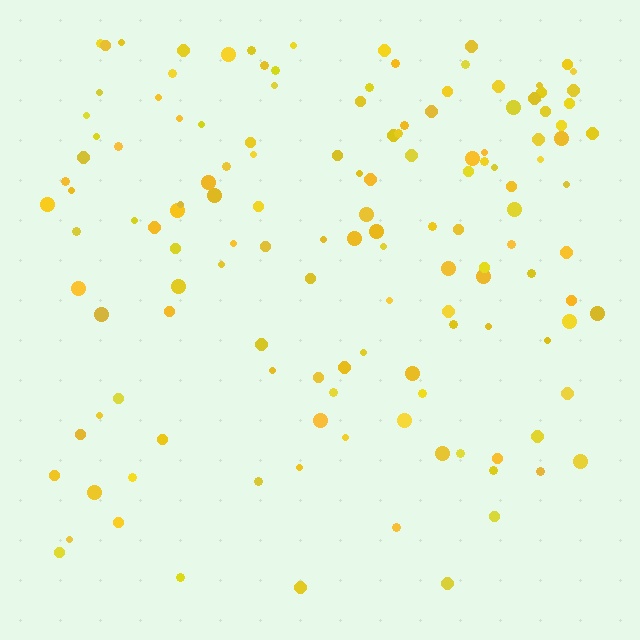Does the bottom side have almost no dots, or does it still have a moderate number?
Still a moderate number, just noticeably fewer than the top.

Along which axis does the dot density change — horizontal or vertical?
Vertical.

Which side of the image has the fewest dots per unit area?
The bottom.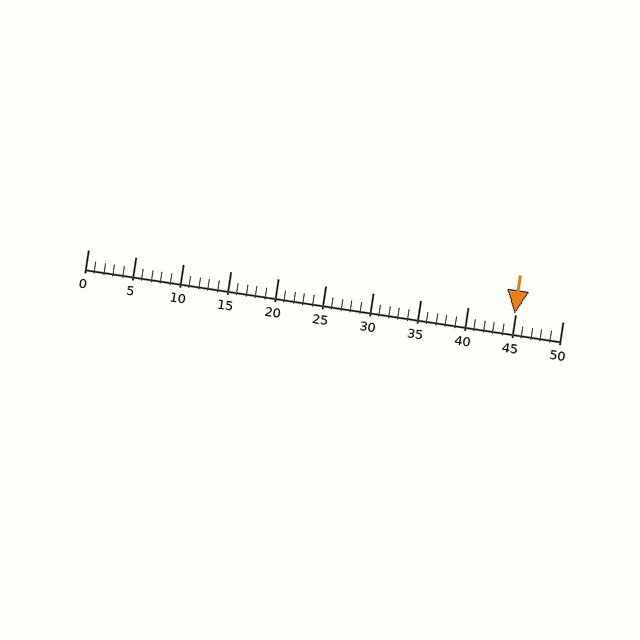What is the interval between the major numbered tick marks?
The major tick marks are spaced 5 units apart.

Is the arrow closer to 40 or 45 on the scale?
The arrow is closer to 45.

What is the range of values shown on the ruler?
The ruler shows values from 0 to 50.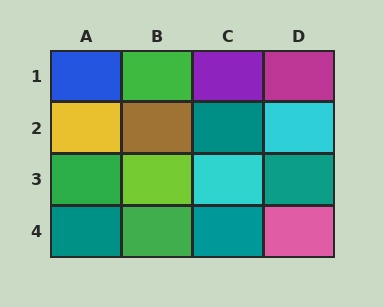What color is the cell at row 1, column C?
Purple.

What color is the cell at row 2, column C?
Teal.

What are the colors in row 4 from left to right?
Teal, green, teal, pink.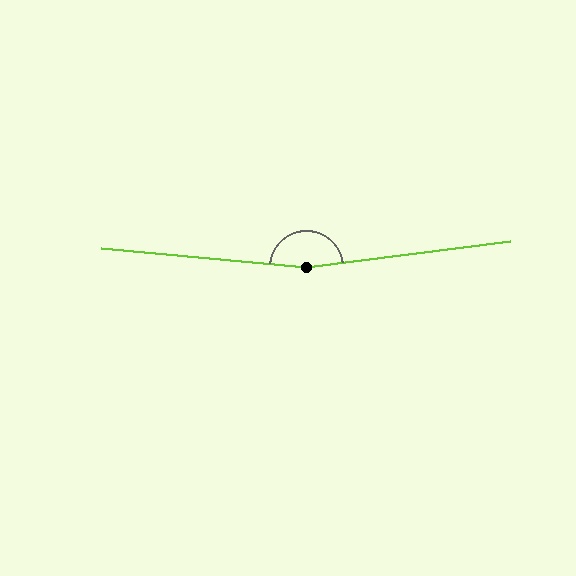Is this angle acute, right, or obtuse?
It is obtuse.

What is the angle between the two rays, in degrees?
Approximately 167 degrees.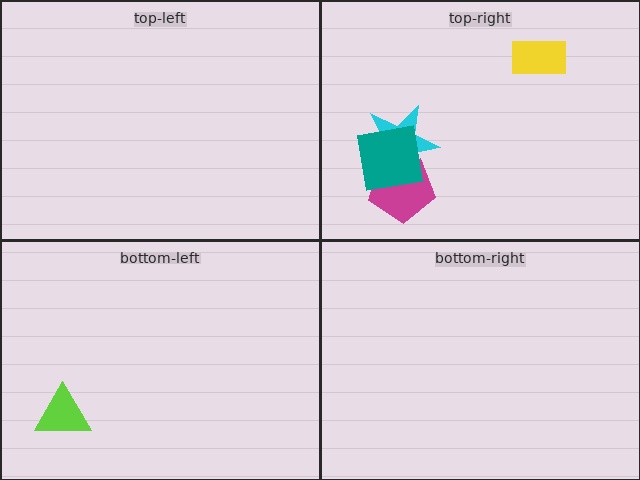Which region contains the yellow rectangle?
The top-right region.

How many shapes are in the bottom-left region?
1.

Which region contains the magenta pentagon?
The top-right region.